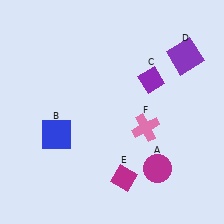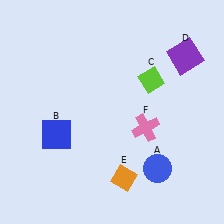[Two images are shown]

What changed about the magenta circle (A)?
In Image 1, A is magenta. In Image 2, it changed to blue.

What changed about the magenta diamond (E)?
In Image 1, E is magenta. In Image 2, it changed to orange.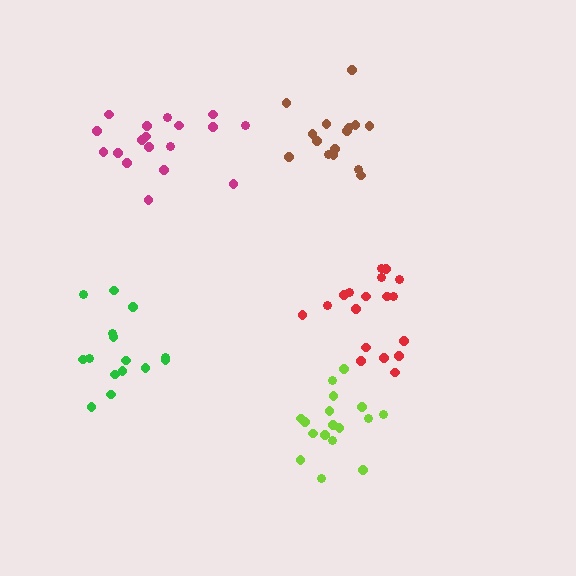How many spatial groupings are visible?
There are 5 spatial groupings.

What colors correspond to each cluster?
The clusters are colored: magenta, red, green, brown, lime.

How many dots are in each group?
Group 1: 18 dots, Group 2: 18 dots, Group 3: 15 dots, Group 4: 15 dots, Group 5: 17 dots (83 total).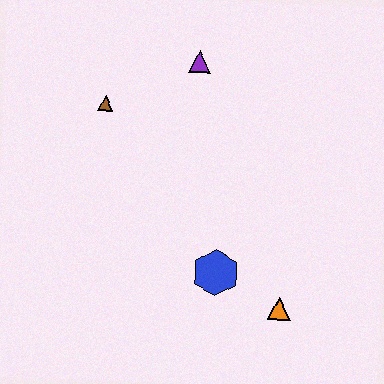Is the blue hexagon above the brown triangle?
No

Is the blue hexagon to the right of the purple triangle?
Yes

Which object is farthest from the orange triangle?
The brown triangle is farthest from the orange triangle.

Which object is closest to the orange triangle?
The blue hexagon is closest to the orange triangle.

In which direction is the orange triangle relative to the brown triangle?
The orange triangle is below the brown triangle.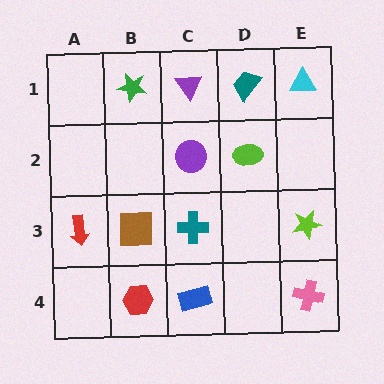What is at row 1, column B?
A green star.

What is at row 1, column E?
A cyan triangle.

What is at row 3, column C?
A teal cross.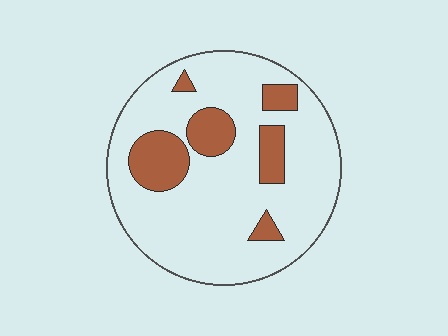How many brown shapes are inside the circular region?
6.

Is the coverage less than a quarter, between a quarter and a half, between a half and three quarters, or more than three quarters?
Less than a quarter.